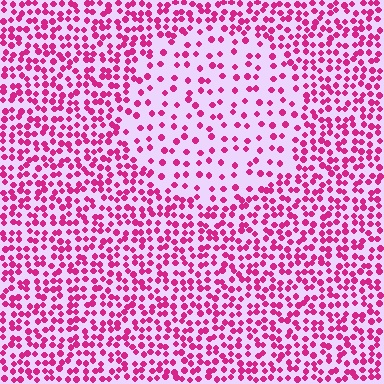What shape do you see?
I see a circle.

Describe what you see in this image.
The image contains small magenta elements arranged at two different densities. A circle-shaped region is visible where the elements are less densely packed than the surrounding area.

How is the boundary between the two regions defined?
The boundary is defined by a change in element density (approximately 2.2x ratio). All elements are the same color, size, and shape.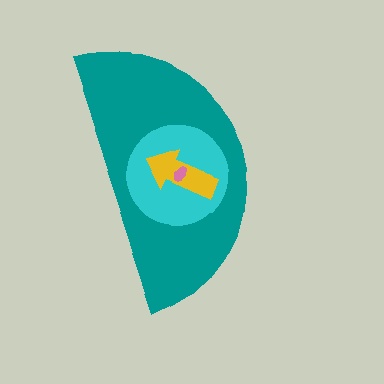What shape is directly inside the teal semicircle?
The cyan circle.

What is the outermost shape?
The teal semicircle.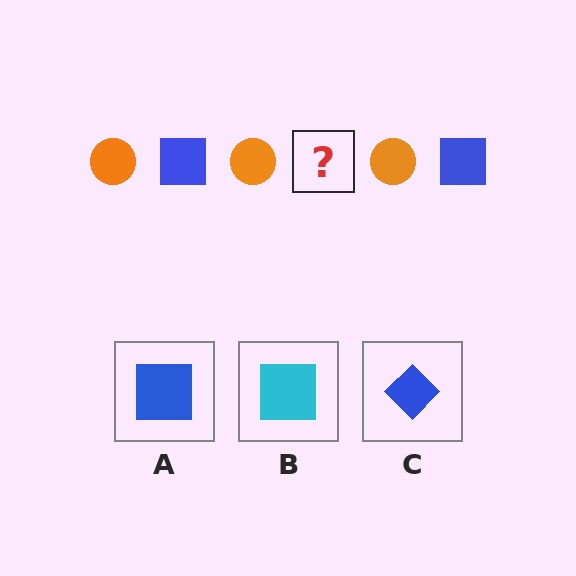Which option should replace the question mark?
Option A.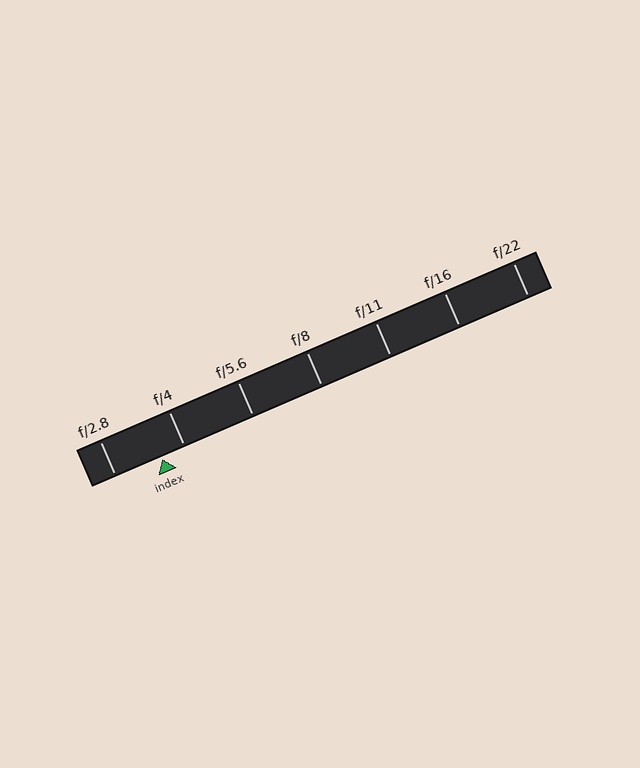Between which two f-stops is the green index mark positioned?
The index mark is between f/2.8 and f/4.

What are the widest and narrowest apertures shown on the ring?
The widest aperture shown is f/2.8 and the narrowest is f/22.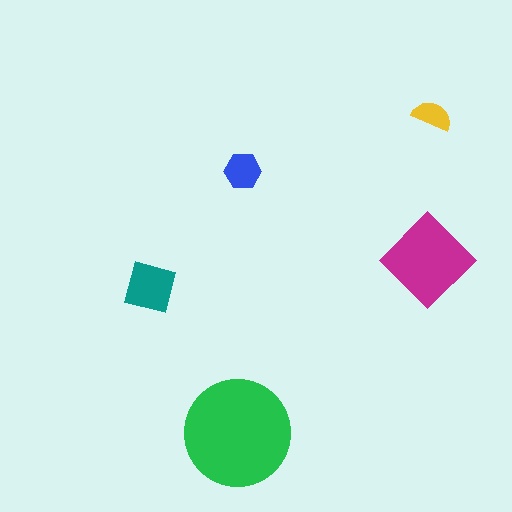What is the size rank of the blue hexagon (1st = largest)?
4th.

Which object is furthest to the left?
The teal square is leftmost.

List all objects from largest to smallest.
The green circle, the magenta diamond, the teal square, the blue hexagon, the yellow semicircle.